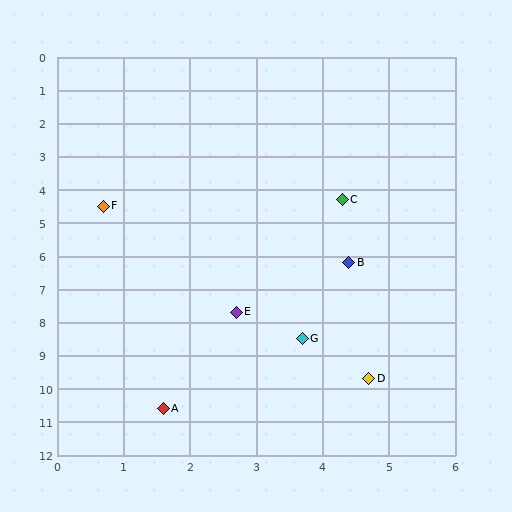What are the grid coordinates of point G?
Point G is at approximately (3.7, 8.5).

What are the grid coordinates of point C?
Point C is at approximately (4.3, 4.3).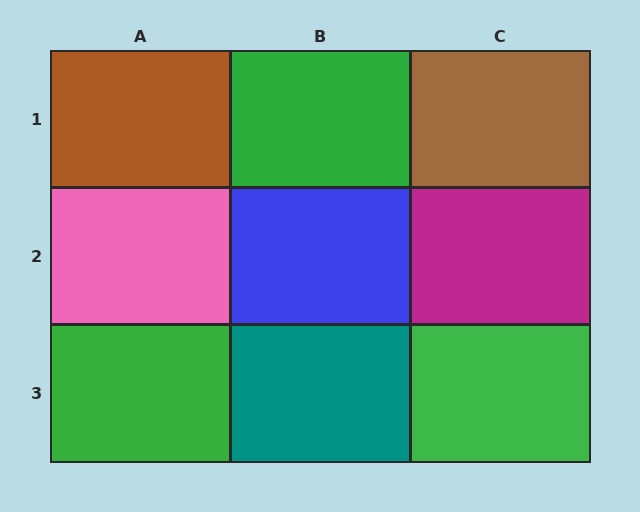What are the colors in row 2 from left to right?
Pink, blue, magenta.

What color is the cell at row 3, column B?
Teal.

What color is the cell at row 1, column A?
Brown.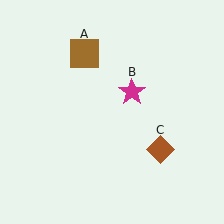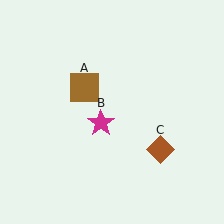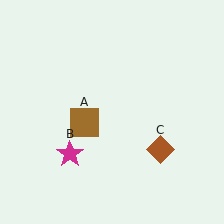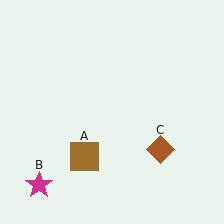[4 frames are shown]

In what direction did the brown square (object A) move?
The brown square (object A) moved down.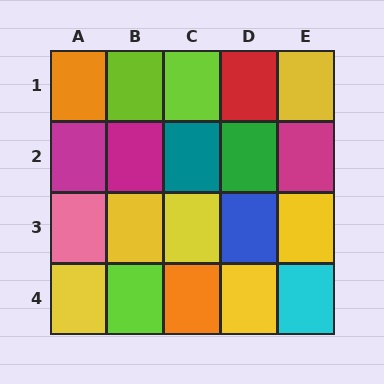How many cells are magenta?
3 cells are magenta.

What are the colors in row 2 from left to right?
Magenta, magenta, teal, green, magenta.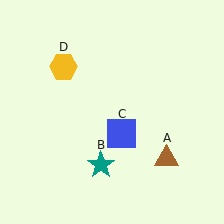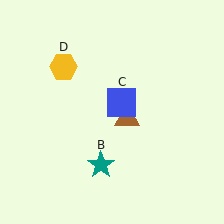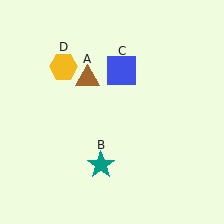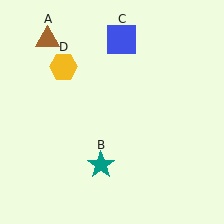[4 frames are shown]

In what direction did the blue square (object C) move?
The blue square (object C) moved up.